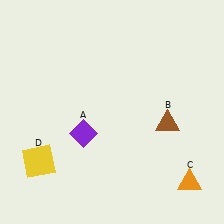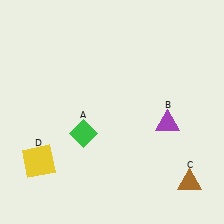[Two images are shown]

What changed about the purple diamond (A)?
In Image 1, A is purple. In Image 2, it changed to green.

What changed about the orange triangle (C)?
In Image 1, C is orange. In Image 2, it changed to brown.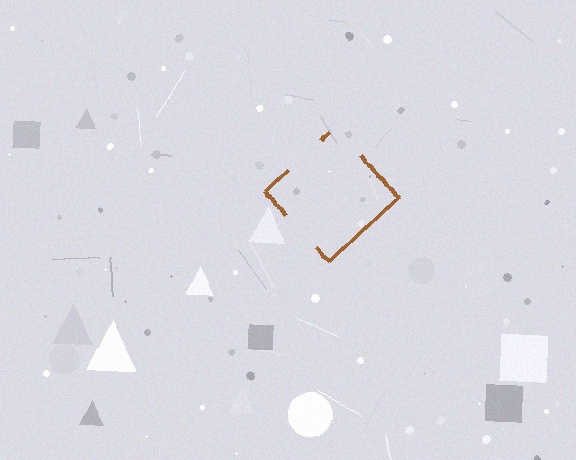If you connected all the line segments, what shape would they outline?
They would outline a diamond.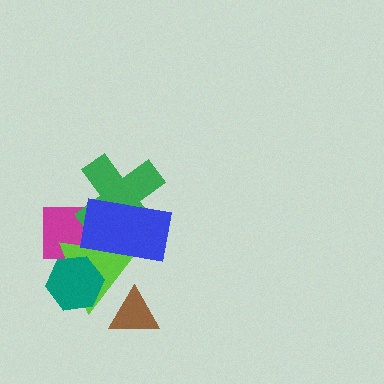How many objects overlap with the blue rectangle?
3 objects overlap with the blue rectangle.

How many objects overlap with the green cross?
3 objects overlap with the green cross.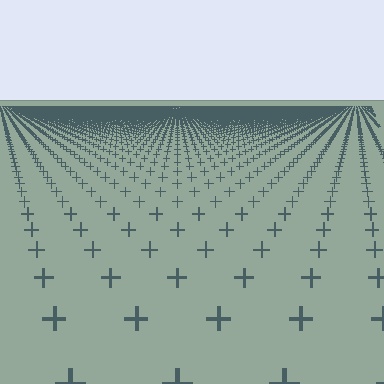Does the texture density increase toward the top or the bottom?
Density increases toward the top.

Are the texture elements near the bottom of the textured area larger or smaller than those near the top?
Larger. Near the bottom, elements are closer to the viewer and appear at a bigger on-screen size.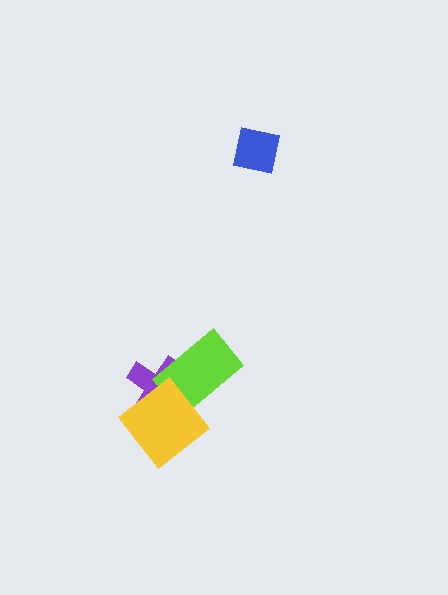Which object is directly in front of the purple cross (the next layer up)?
The lime rectangle is directly in front of the purple cross.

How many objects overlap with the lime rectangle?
2 objects overlap with the lime rectangle.